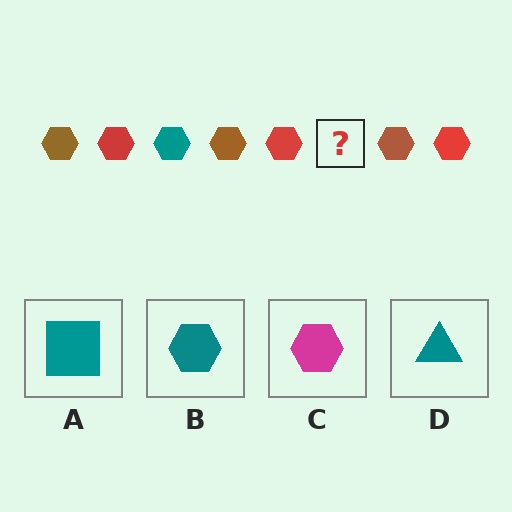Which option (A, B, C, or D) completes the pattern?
B.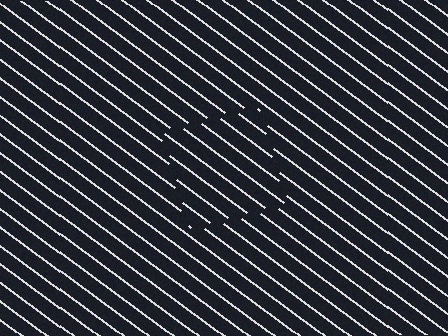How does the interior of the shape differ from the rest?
The interior of the shape contains the same grating, shifted by half a period — the contour is defined by the phase discontinuity where line-ends from the inner and outer gratings abut.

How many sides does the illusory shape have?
4 sides — the line-ends trace a square.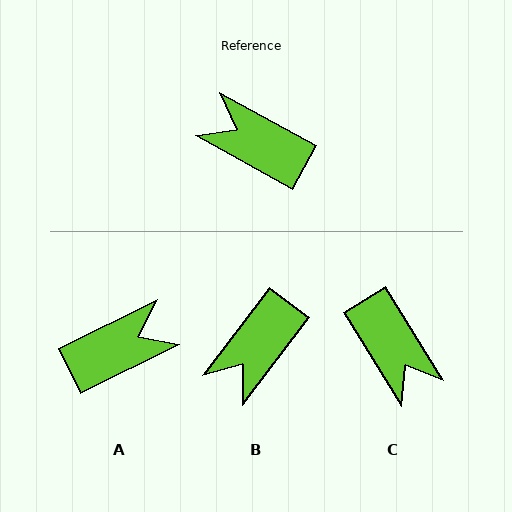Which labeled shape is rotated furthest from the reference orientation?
C, about 151 degrees away.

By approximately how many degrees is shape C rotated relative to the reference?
Approximately 151 degrees counter-clockwise.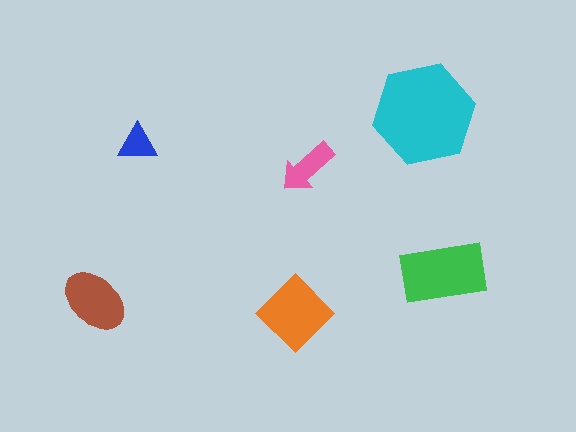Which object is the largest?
The cyan hexagon.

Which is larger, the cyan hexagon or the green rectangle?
The cyan hexagon.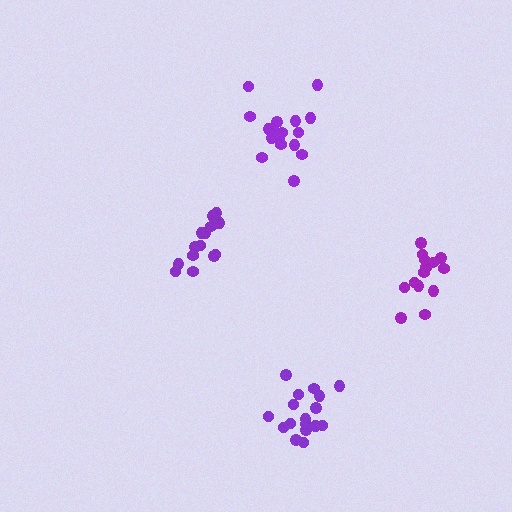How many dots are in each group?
Group 1: 14 dots, Group 2: 14 dots, Group 3: 17 dots, Group 4: 17 dots (62 total).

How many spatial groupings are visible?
There are 4 spatial groupings.